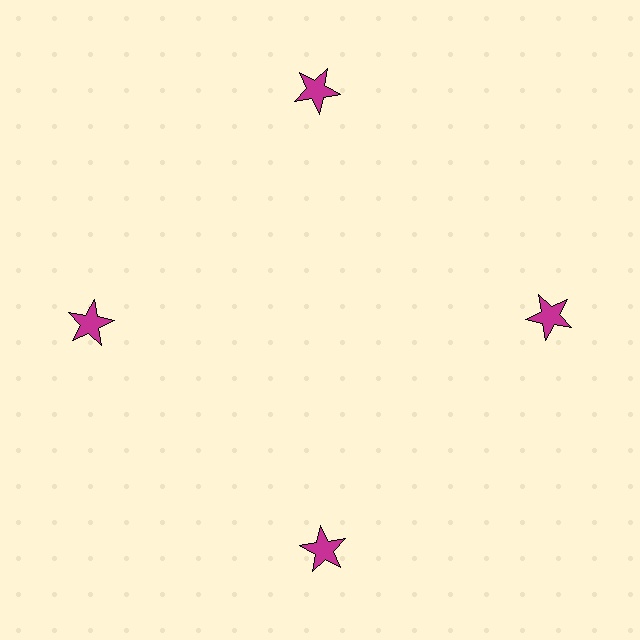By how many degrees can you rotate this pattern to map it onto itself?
The pattern maps onto itself every 90 degrees of rotation.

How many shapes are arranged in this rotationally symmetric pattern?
There are 4 shapes, arranged in 4 groups of 1.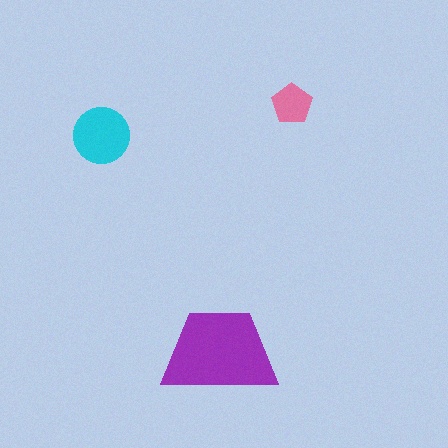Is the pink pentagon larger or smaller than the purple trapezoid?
Smaller.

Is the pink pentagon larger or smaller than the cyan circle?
Smaller.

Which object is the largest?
The purple trapezoid.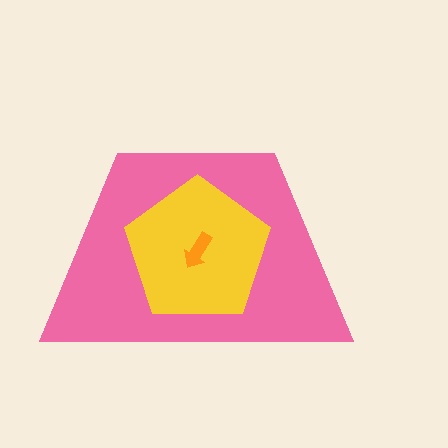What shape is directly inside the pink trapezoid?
The yellow pentagon.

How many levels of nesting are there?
3.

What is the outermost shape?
The pink trapezoid.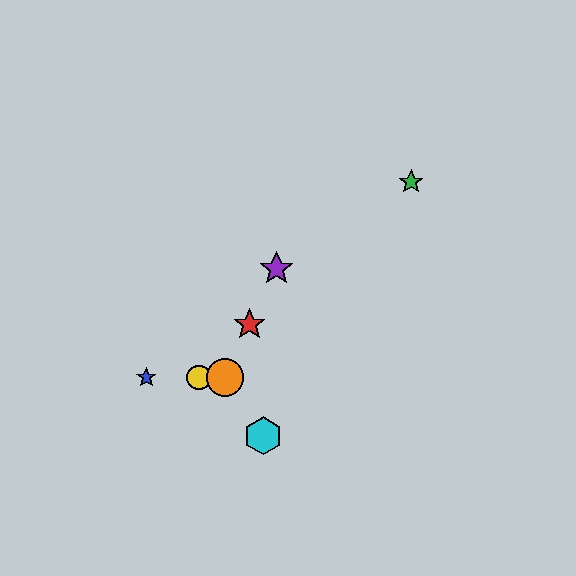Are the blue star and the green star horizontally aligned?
No, the blue star is at y≈378 and the green star is at y≈182.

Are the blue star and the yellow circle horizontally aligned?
Yes, both are at y≈378.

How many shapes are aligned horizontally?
3 shapes (the blue star, the yellow circle, the orange circle) are aligned horizontally.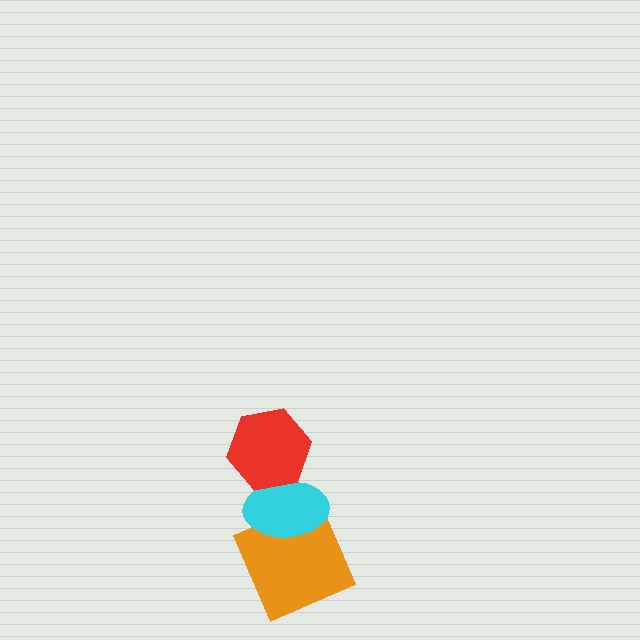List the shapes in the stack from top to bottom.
From top to bottom: the red hexagon, the cyan ellipse, the orange square.